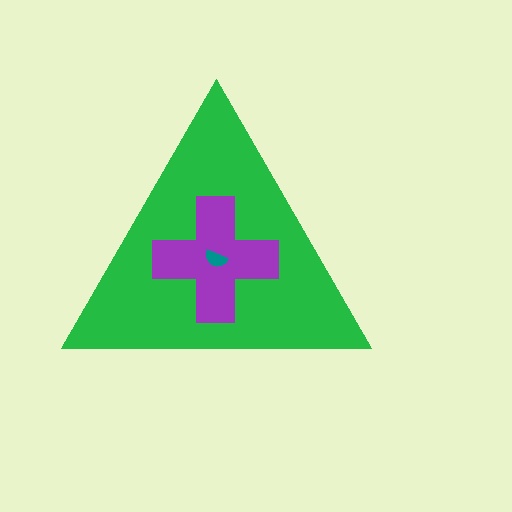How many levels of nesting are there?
3.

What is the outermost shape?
The green triangle.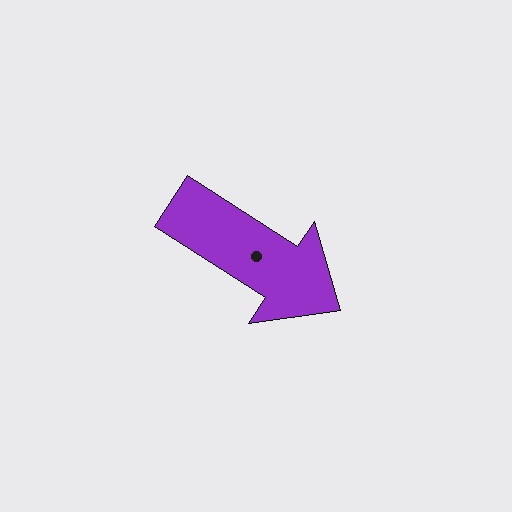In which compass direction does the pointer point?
Southeast.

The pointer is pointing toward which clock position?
Roughly 4 o'clock.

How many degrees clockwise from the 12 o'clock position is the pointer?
Approximately 123 degrees.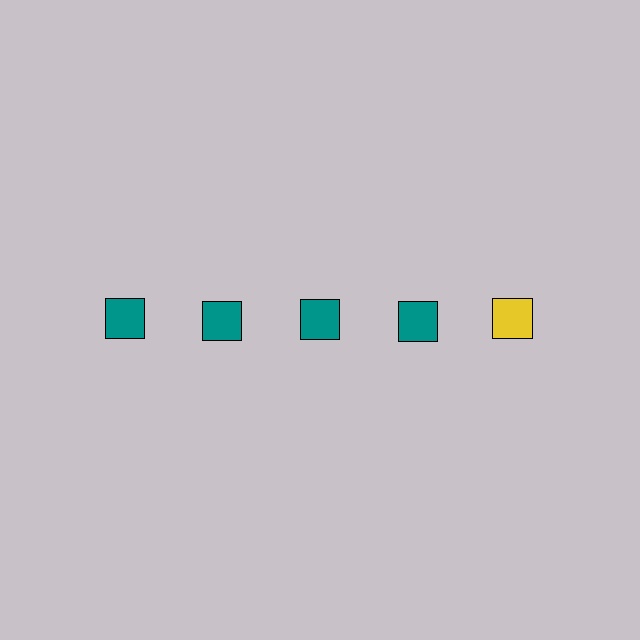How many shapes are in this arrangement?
There are 5 shapes arranged in a grid pattern.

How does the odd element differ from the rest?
It has a different color: yellow instead of teal.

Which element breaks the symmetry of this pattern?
The yellow square in the top row, rightmost column breaks the symmetry. All other shapes are teal squares.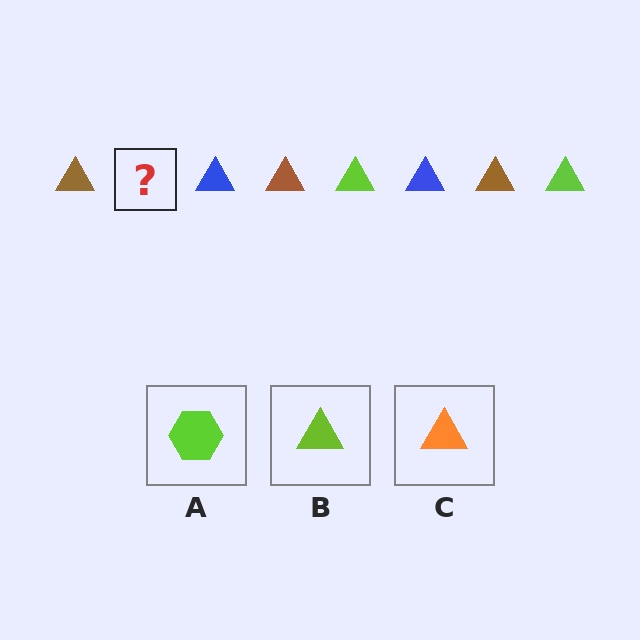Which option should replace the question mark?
Option B.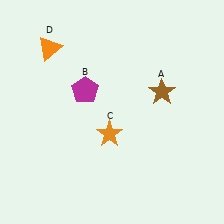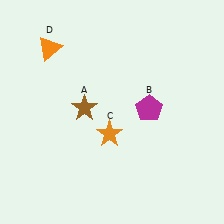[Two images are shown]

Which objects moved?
The objects that moved are: the brown star (A), the magenta pentagon (B).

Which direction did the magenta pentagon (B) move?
The magenta pentagon (B) moved right.